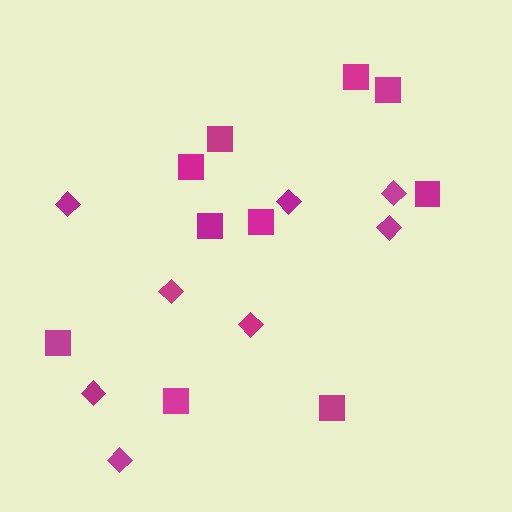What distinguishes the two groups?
There are 2 groups: one group of squares (10) and one group of diamonds (8).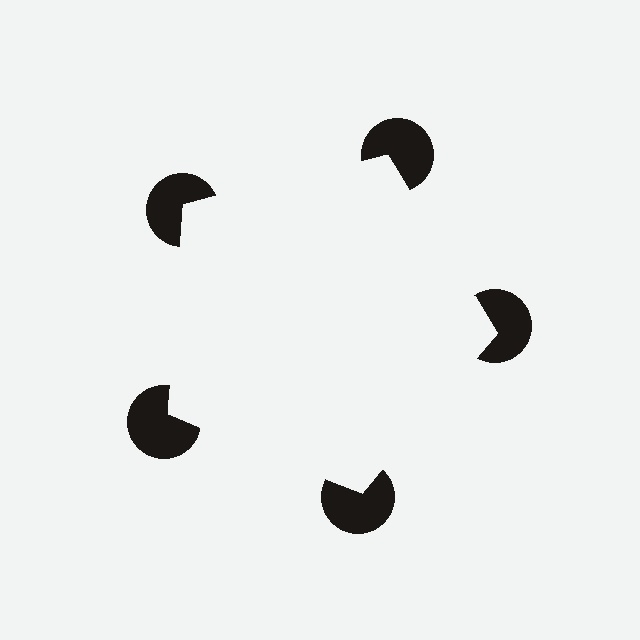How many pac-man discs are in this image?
There are 5 — one at each vertex of the illusory pentagon.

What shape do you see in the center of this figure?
An illusory pentagon — its edges are inferred from the aligned wedge cuts in the pac-man discs, not physically drawn.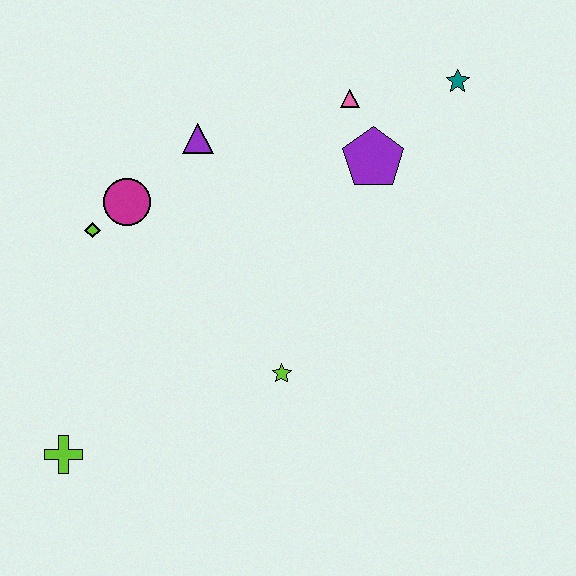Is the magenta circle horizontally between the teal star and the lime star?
No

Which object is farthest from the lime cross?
The teal star is farthest from the lime cross.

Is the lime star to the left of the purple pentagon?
Yes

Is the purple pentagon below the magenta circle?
No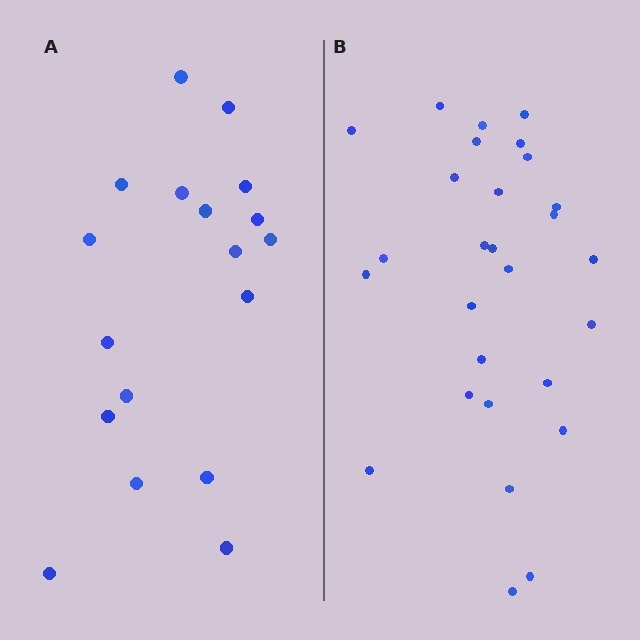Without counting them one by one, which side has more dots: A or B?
Region B (the right region) has more dots.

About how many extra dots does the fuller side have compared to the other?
Region B has roughly 10 or so more dots than region A.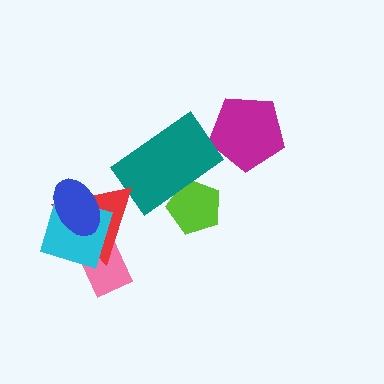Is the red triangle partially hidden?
Yes, it is partially covered by another shape.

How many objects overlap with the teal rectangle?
1 object overlaps with the teal rectangle.